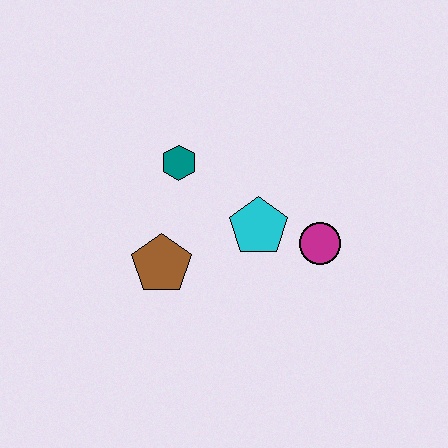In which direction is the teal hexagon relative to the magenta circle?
The teal hexagon is to the left of the magenta circle.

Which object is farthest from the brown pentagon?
The magenta circle is farthest from the brown pentagon.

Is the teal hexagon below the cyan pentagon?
No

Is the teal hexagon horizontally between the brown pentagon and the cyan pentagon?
Yes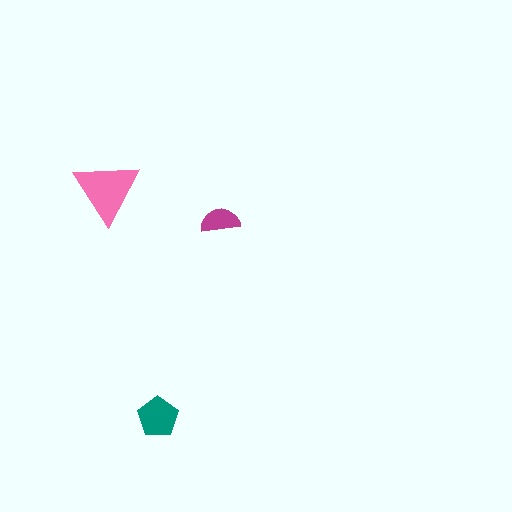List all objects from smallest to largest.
The magenta semicircle, the teal pentagon, the pink triangle.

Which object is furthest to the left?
The pink triangle is leftmost.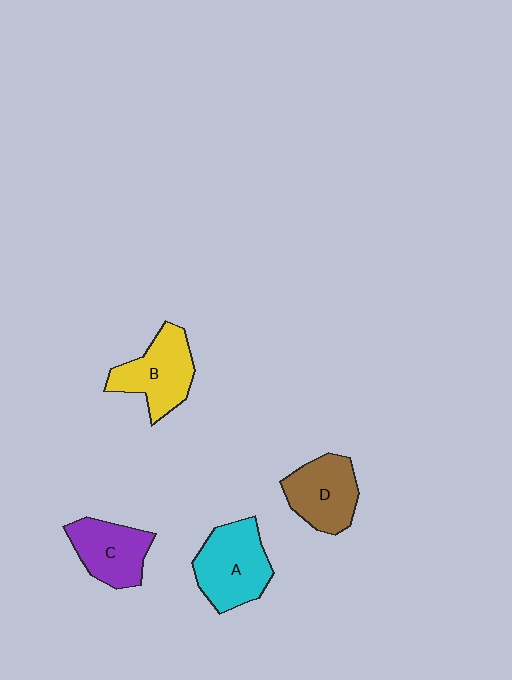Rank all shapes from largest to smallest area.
From largest to smallest: A (cyan), B (yellow), D (brown), C (purple).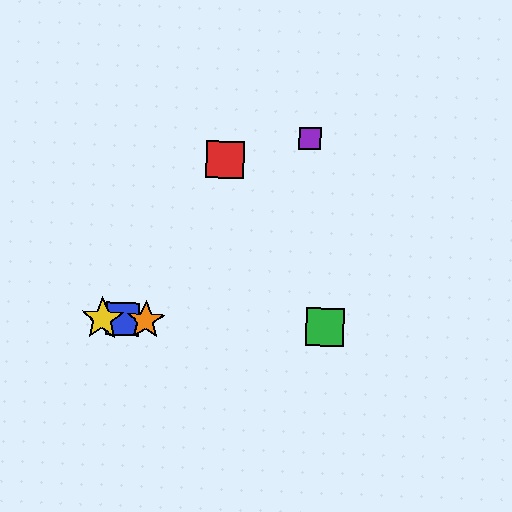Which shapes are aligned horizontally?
The blue square, the green square, the yellow star, the orange star are aligned horizontally.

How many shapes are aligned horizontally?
4 shapes (the blue square, the green square, the yellow star, the orange star) are aligned horizontally.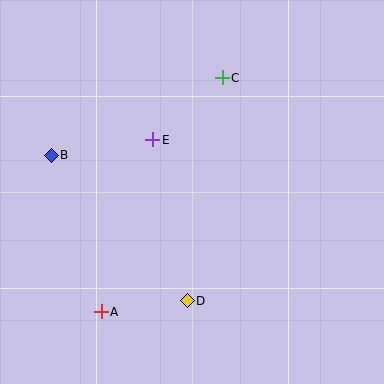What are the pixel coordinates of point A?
Point A is at (101, 312).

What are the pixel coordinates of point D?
Point D is at (187, 301).